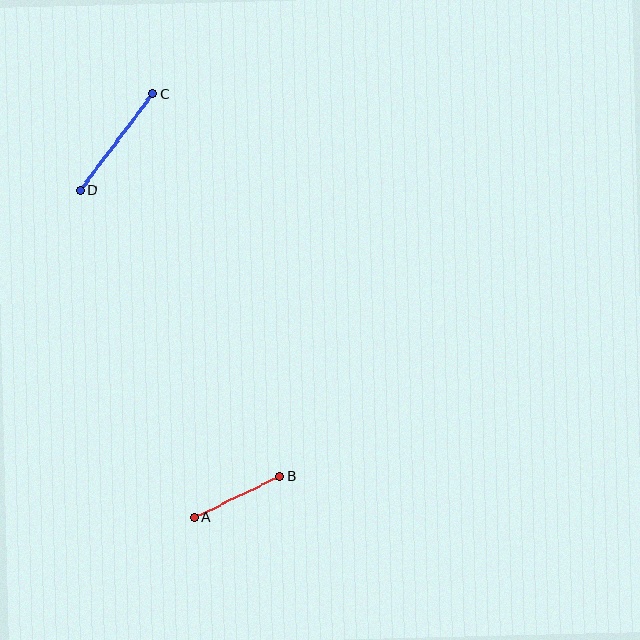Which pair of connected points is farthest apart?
Points C and D are farthest apart.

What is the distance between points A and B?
The distance is approximately 95 pixels.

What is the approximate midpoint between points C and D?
The midpoint is at approximately (116, 142) pixels.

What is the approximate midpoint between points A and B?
The midpoint is at approximately (237, 497) pixels.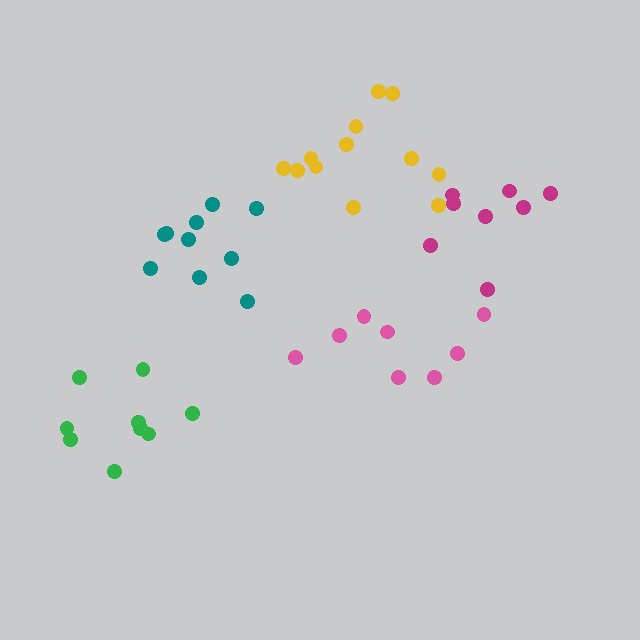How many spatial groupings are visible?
There are 5 spatial groupings.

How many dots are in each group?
Group 1: 10 dots, Group 2: 8 dots, Group 3: 9 dots, Group 4: 12 dots, Group 5: 8 dots (47 total).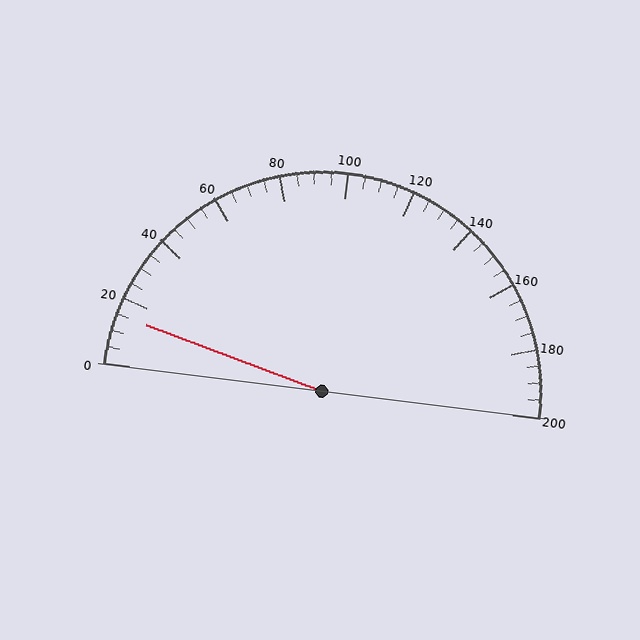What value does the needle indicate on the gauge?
The needle indicates approximately 15.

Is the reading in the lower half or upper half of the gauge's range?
The reading is in the lower half of the range (0 to 200).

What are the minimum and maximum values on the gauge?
The gauge ranges from 0 to 200.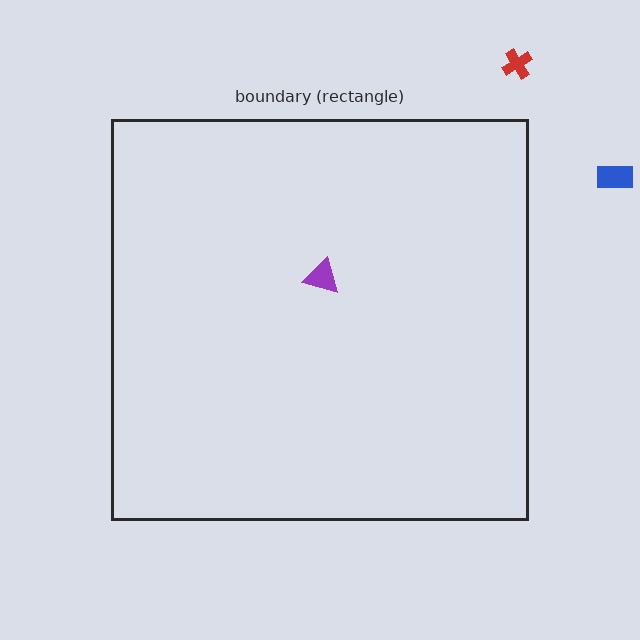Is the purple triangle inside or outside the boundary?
Inside.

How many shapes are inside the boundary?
1 inside, 2 outside.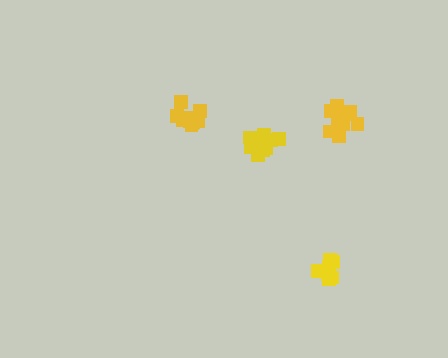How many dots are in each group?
Group 1: 7 dots, Group 2: 12 dots, Group 3: 11 dots, Group 4: 13 dots (43 total).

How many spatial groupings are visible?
There are 4 spatial groupings.